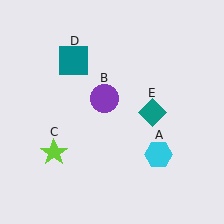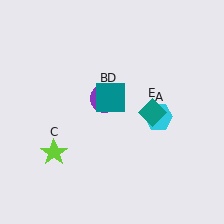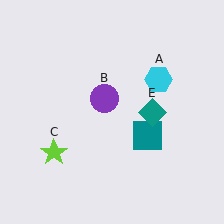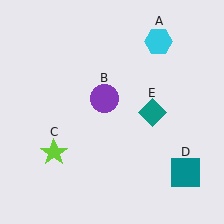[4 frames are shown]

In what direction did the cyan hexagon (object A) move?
The cyan hexagon (object A) moved up.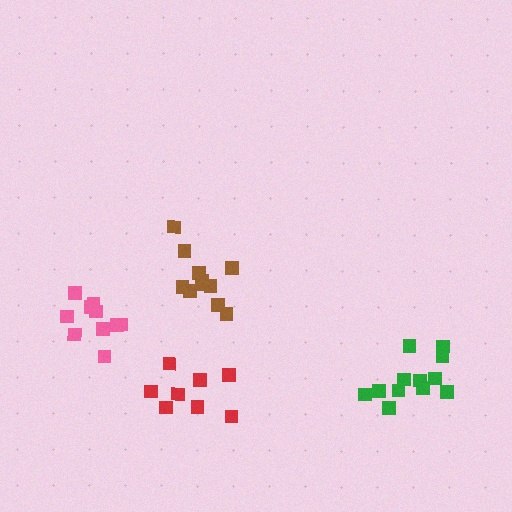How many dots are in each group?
Group 1: 11 dots, Group 2: 8 dots, Group 3: 11 dots, Group 4: 12 dots (42 total).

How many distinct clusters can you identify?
There are 4 distinct clusters.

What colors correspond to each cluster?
The clusters are colored: pink, red, brown, green.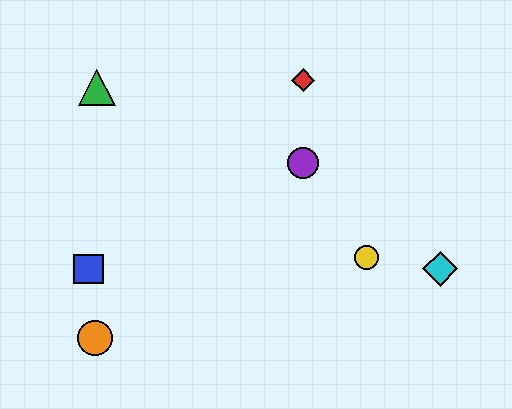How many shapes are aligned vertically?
2 shapes (the red diamond, the purple circle) are aligned vertically.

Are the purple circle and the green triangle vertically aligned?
No, the purple circle is at x≈303 and the green triangle is at x≈97.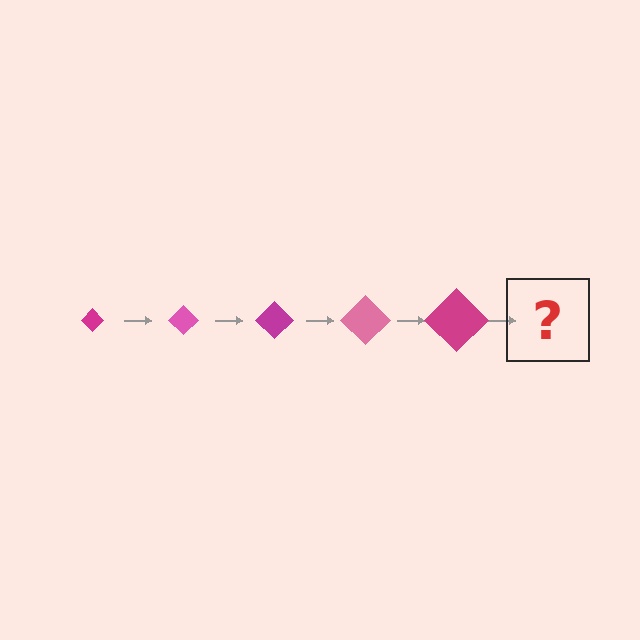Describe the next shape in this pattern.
It should be a pink diamond, larger than the previous one.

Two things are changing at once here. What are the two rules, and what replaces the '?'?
The two rules are that the diamond grows larger each step and the color cycles through magenta and pink. The '?' should be a pink diamond, larger than the previous one.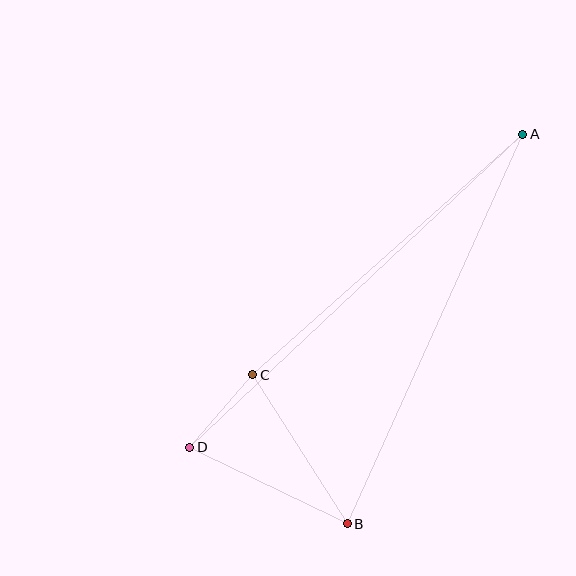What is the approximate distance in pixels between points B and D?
The distance between B and D is approximately 175 pixels.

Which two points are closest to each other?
Points C and D are closest to each other.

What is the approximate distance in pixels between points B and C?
The distance between B and C is approximately 177 pixels.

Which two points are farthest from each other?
Points A and D are farthest from each other.